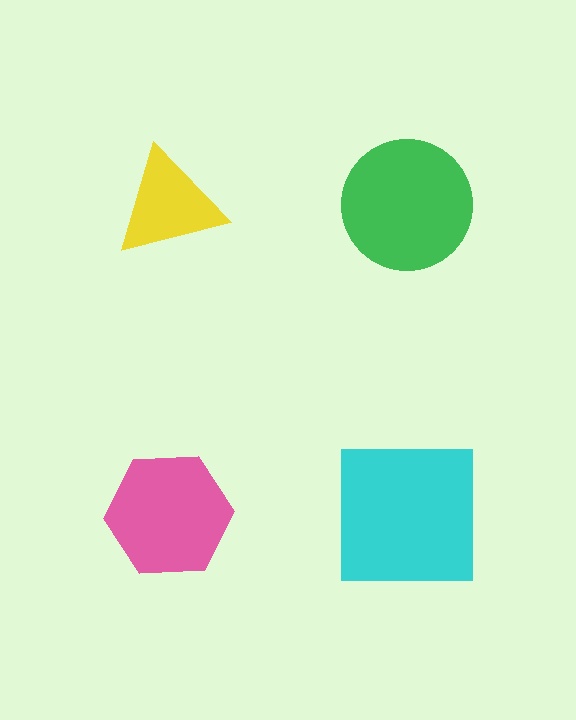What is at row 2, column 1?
A pink hexagon.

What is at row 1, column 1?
A yellow triangle.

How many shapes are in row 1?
2 shapes.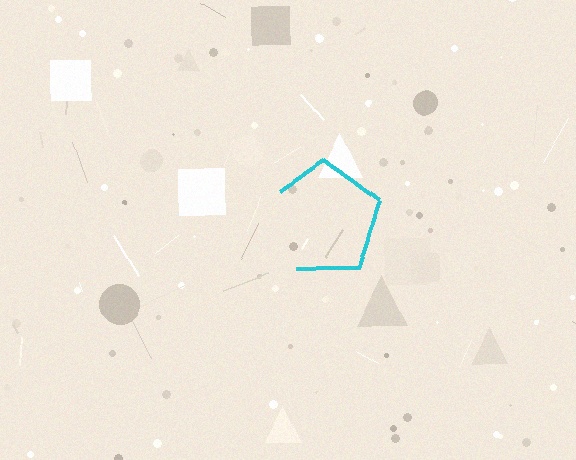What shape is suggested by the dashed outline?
The dashed outline suggests a pentagon.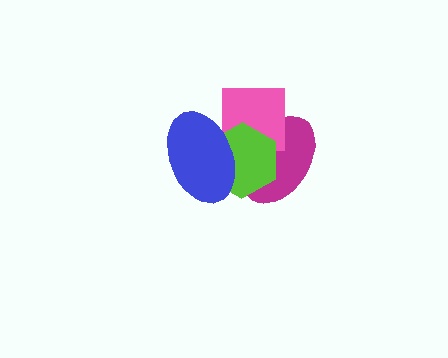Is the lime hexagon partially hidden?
Yes, it is partially covered by another shape.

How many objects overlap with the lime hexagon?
3 objects overlap with the lime hexagon.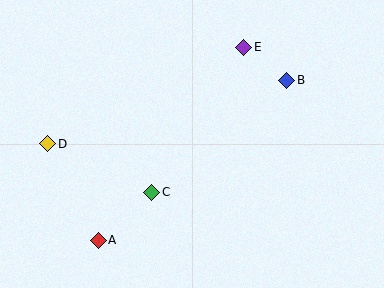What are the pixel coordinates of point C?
Point C is at (152, 192).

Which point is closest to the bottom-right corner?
Point B is closest to the bottom-right corner.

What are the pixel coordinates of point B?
Point B is at (287, 80).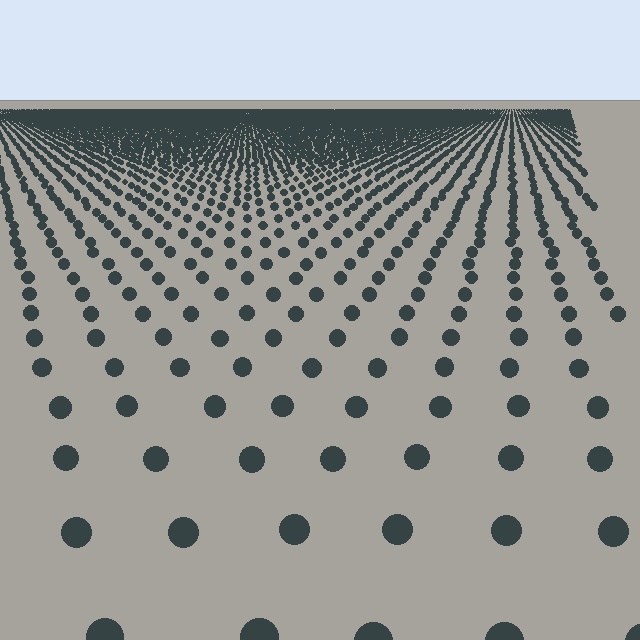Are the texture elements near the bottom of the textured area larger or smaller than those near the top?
Larger. Near the bottom, elements are closer to the viewer and appear at a bigger on-screen size.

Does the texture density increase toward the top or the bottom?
Density increases toward the top.